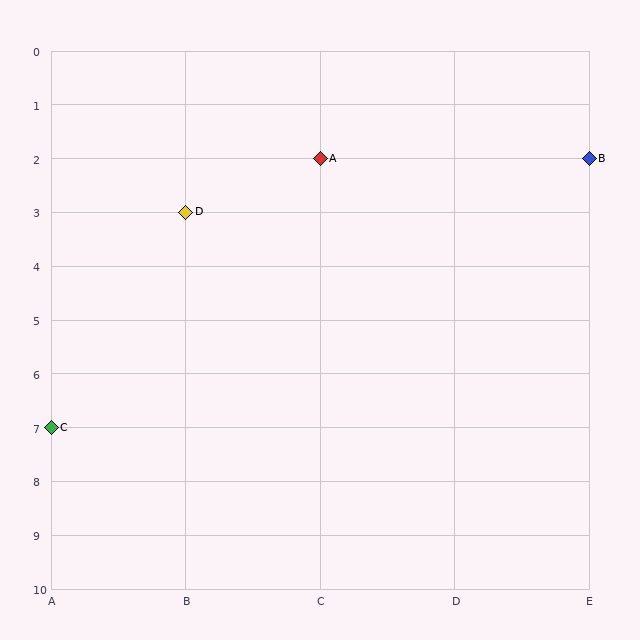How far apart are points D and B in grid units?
Points D and B are 3 columns and 1 row apart (about 3.2 grid units diagonally).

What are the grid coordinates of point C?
Point C is at grid coordinates (A, 7).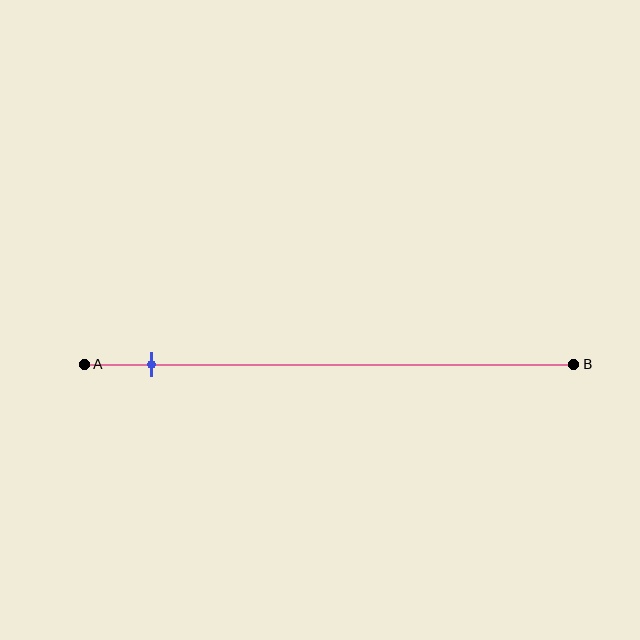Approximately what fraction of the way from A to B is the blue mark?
The blue mark is approximately 15% of the way from A to B.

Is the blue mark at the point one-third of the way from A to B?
No, the mark is at about 15% from A, not at the 33% one-third point.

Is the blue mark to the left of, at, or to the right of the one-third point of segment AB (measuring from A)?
The blue mark is to the left of the one-third point of segment AB.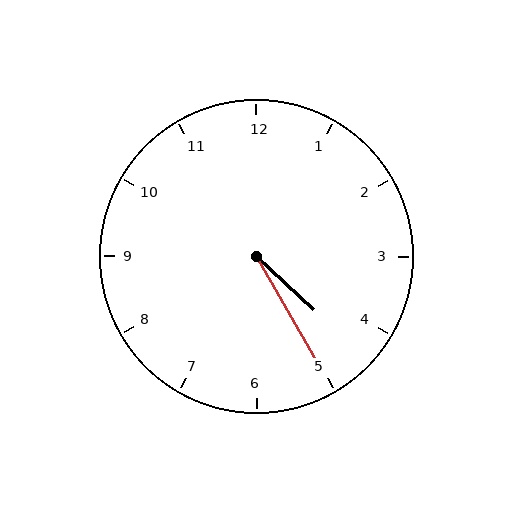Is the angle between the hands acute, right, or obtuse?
It is acute.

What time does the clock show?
4:25.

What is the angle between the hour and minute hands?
Approximately 18 degrees.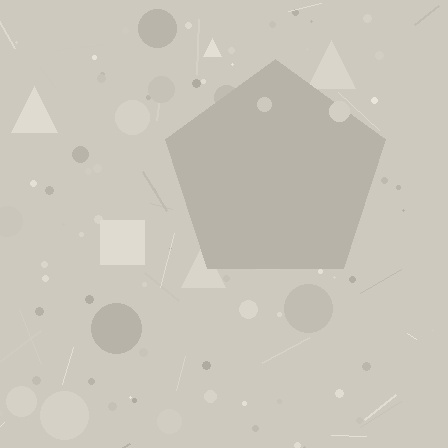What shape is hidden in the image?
A pentagon is hidden in the image.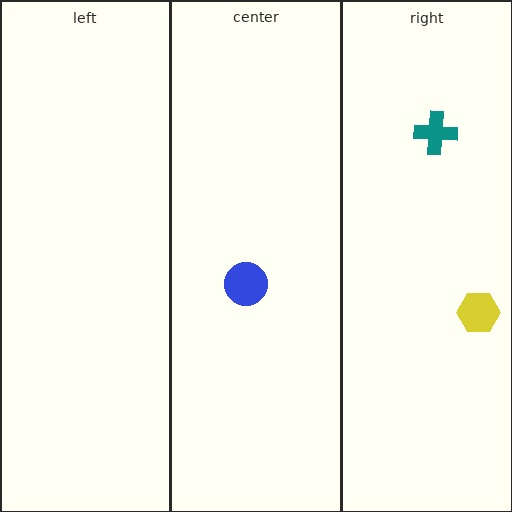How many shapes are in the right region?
2.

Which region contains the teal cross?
The right region.